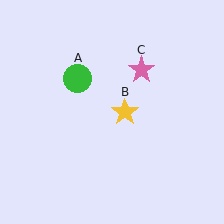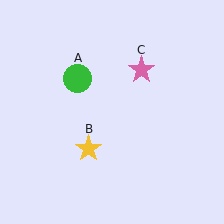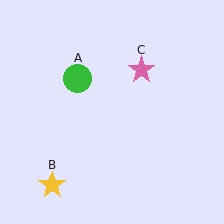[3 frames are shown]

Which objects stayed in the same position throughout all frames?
Green circle (object A) and pink star (object C) remained stationary.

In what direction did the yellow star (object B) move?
The yellow star (object B) moved down and to the left.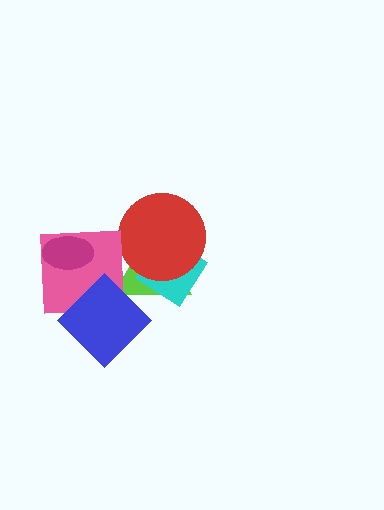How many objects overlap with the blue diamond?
2 objects overlap with the blue diamond.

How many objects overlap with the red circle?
2 objects overlap with the red circle.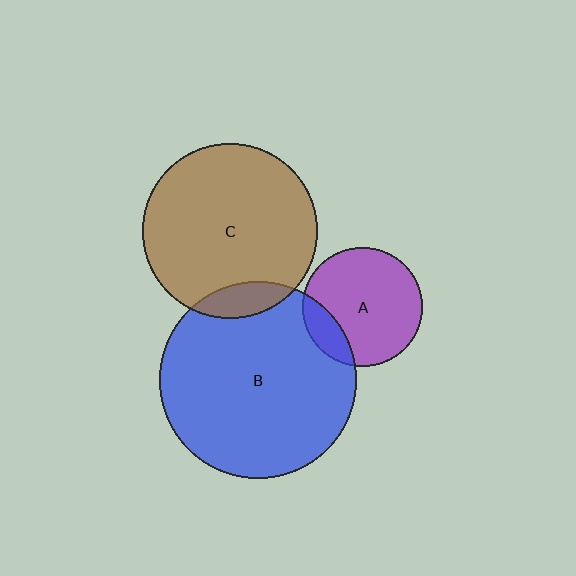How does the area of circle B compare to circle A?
Approximately 2.7 times.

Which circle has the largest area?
Circle B (blue).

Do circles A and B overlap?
Yes.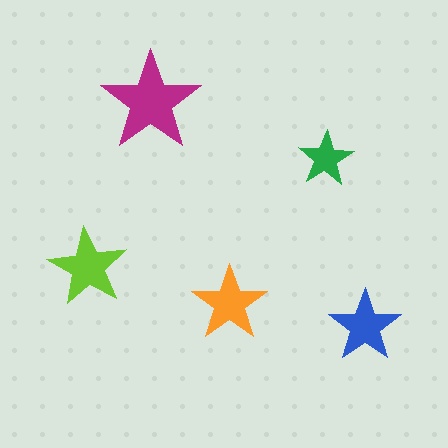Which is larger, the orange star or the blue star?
The orange one.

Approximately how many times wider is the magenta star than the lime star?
About 1.5 times wider.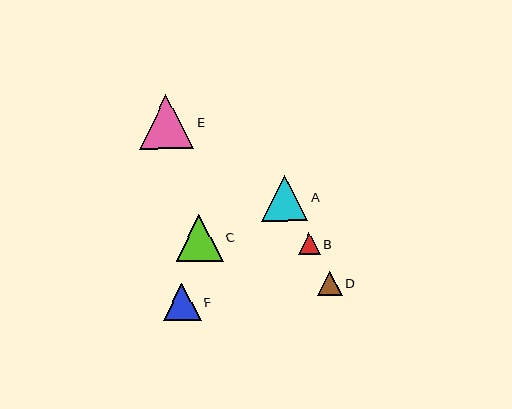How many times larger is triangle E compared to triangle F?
Triangle E is approximately 1.5 times the size of triangle F.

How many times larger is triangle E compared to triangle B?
Triangle E is approximately 2.5 times the size of triangle B.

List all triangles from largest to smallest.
From largest to smallest: E, C, A, F, D, B.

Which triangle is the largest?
Triangle E is the largest with a size of approximately 55 pixels.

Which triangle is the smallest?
Triangle B is the smallest with a size of approximately 22 pixels.